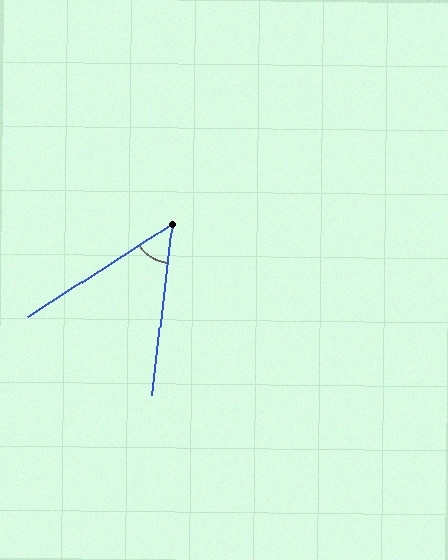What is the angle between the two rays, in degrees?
Approximately 50 degrees.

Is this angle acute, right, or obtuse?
It is acute.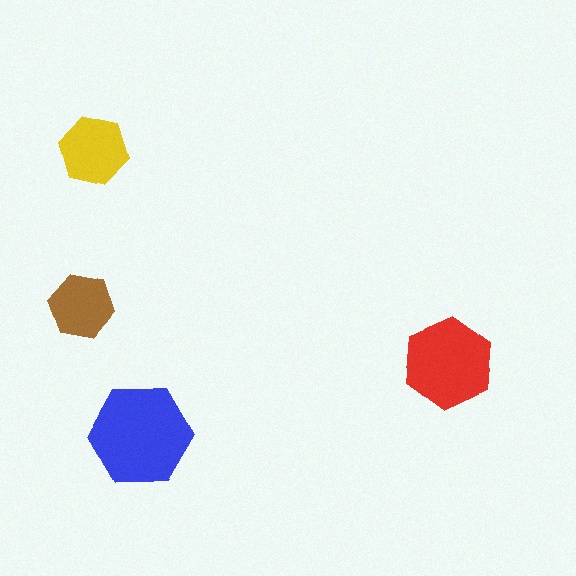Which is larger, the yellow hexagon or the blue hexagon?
The blue one.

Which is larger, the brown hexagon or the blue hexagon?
The blue one.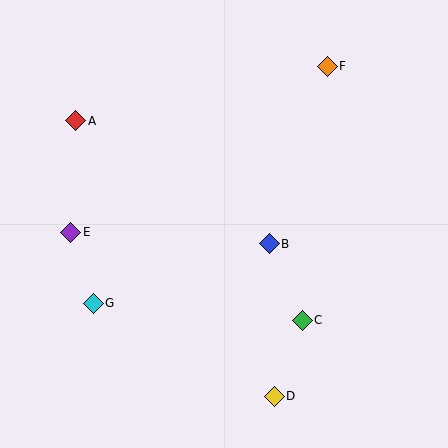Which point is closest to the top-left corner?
Point A is closest to the top-left corner.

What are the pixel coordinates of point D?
Point D is at (274, 396).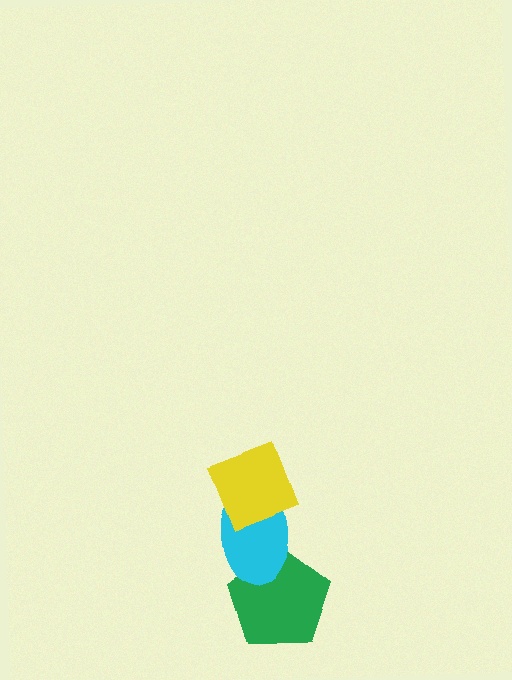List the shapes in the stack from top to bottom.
From top to bottom: the yellow diamond, the cyan ellipse, the green pentagon.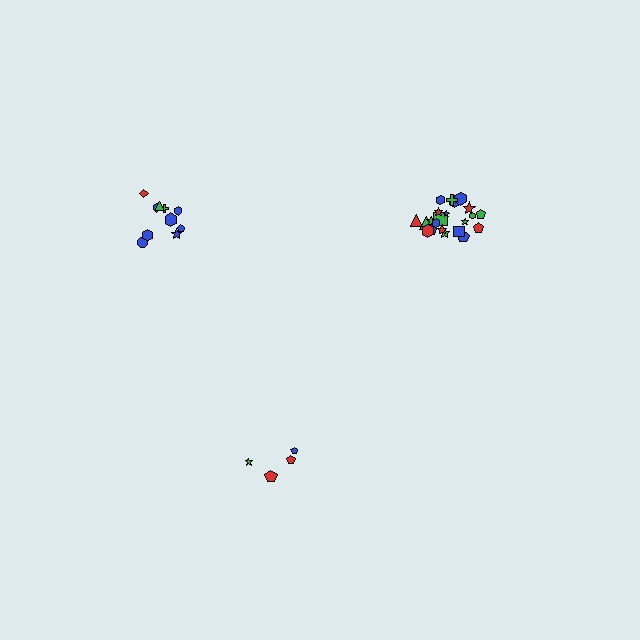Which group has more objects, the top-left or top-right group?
The top-right group.